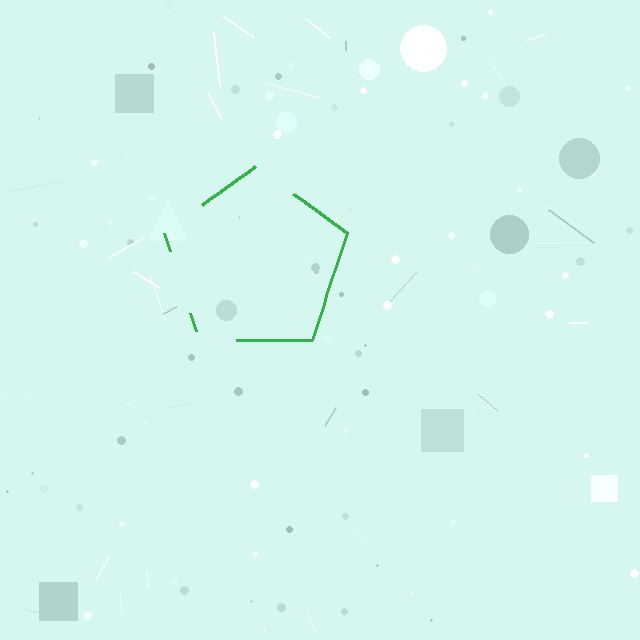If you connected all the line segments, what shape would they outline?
They would outline a pentagon.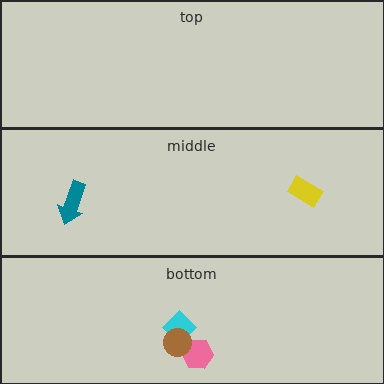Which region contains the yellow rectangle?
The middle region.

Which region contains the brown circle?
The bottom region.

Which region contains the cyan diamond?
The bottom region.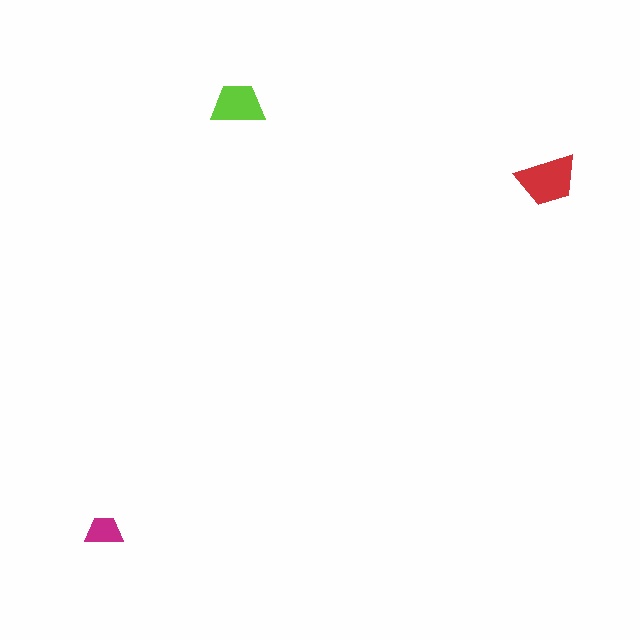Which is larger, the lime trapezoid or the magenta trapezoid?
The lime one.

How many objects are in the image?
There are 3 objects in the image.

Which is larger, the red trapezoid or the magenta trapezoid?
The red one.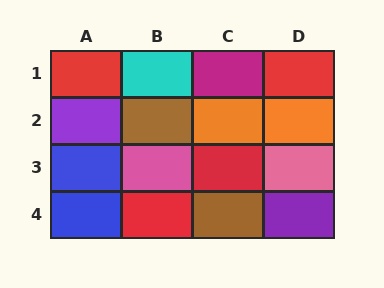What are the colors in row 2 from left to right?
Purple, brown, orange, orange.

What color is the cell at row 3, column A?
Blue.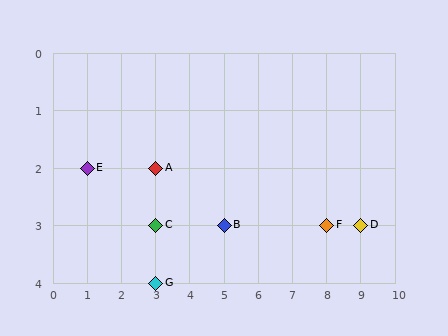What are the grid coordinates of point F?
Point F is at grid coordinates (8, 3).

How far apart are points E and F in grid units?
Points E and F are 7 columns and 1 row apart (about 7.1 grid units diagonally).